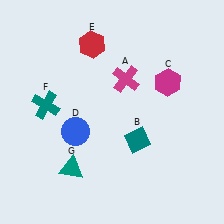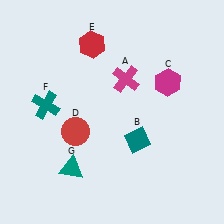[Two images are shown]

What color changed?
The circle (D) changed from blue in Image 1 to red in Image 2.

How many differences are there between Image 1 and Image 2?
There is 1 difference between the two images.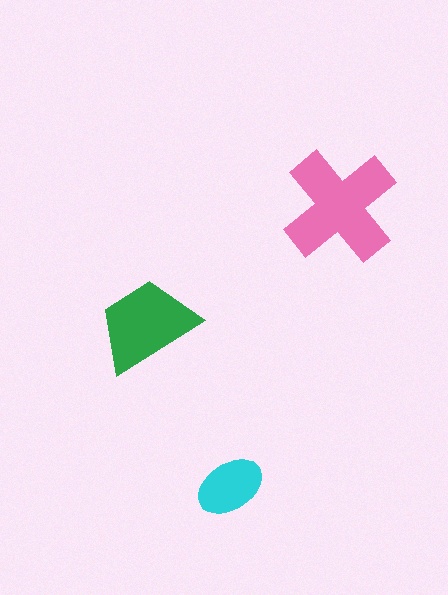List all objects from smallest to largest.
The cyan ellipse, the green trapezoid, the pink cross.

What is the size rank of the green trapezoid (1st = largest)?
2nd.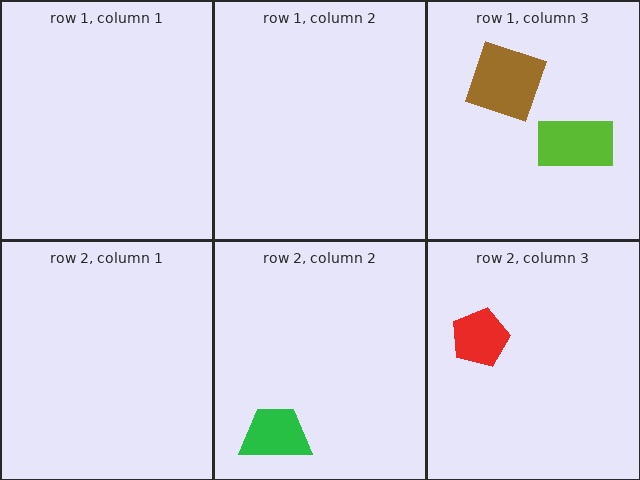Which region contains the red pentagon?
The row 2, column 3 region.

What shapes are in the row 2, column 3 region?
The red pentagon.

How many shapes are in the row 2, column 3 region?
1.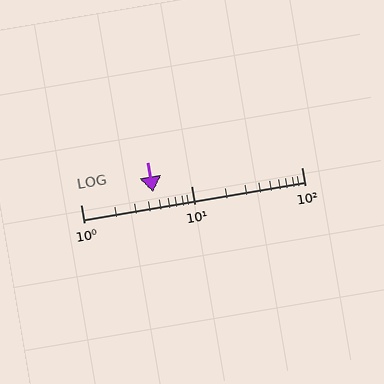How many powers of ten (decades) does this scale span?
The scale spans 2 decades, from 1 to 100.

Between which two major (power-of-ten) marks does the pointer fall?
The pointer is between 1 and 10.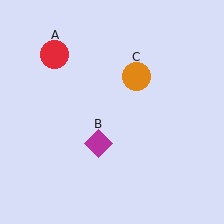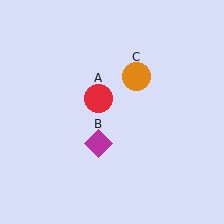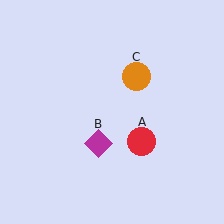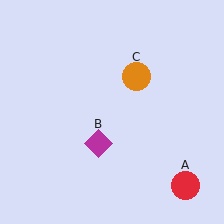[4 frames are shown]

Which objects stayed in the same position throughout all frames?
Magenta diamond (object B) and orange circle (object C) remained stationary.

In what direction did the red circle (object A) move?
The red circle (object A) moved down and to the right.